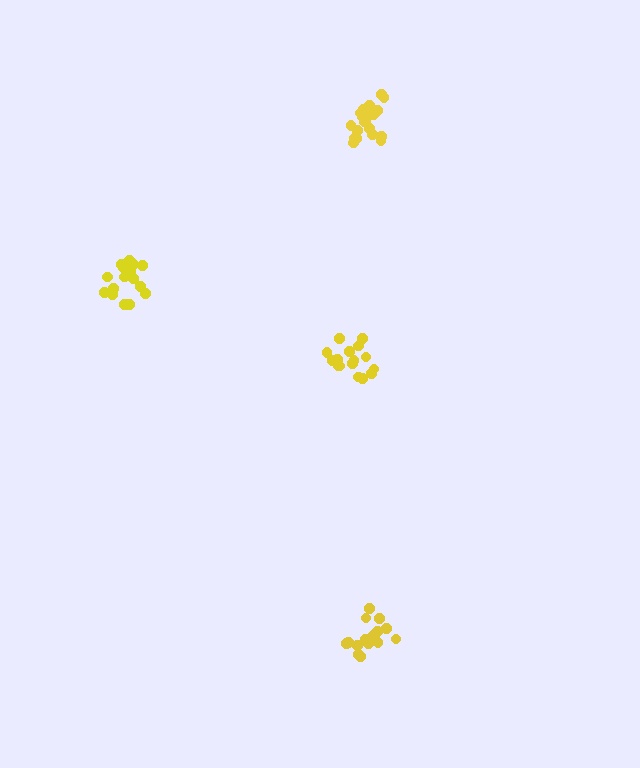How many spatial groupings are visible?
There are 4 spatial groupings.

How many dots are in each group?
Group 1: 16 dots, Group 2: 17 dots, Group 3: 21 dots, Group 4: 16 dots (70 total).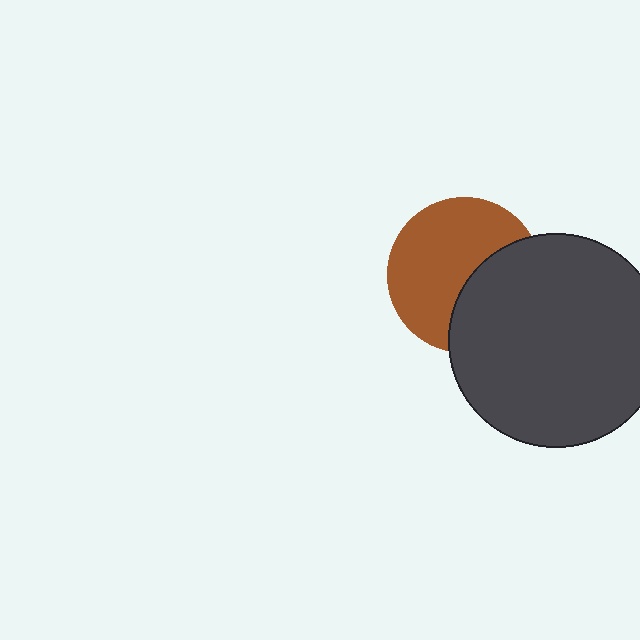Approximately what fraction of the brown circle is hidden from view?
Roughly 39% of the brown circle is hidden behind the dark gray circle.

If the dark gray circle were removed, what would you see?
You would see the complete brown circle.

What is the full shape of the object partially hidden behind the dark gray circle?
The partially hidden object is a brown circle.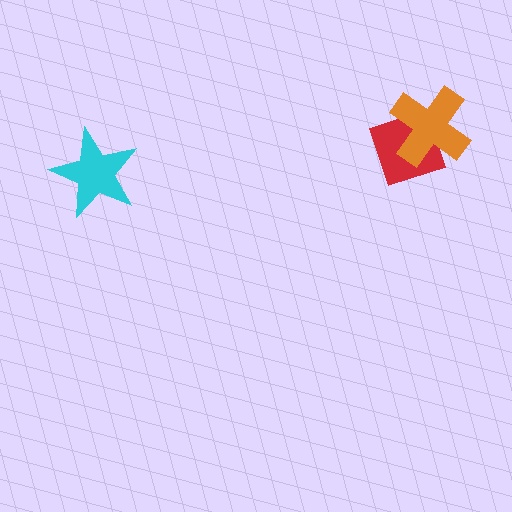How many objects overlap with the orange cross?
1 object overlaps with the orange cross.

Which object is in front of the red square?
The orange cross is in front of the red square.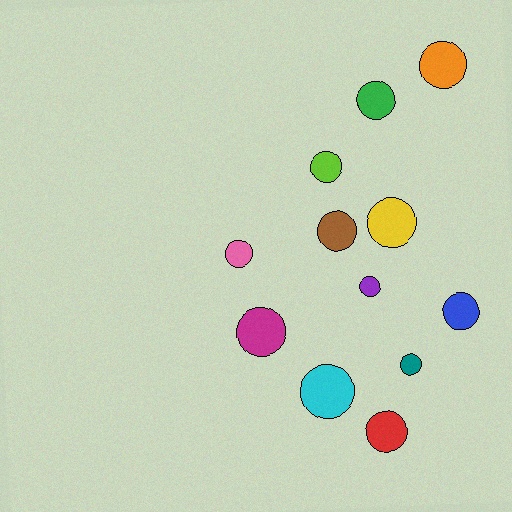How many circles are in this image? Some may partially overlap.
There are 12 circles.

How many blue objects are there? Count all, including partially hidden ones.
There is 1 blue object.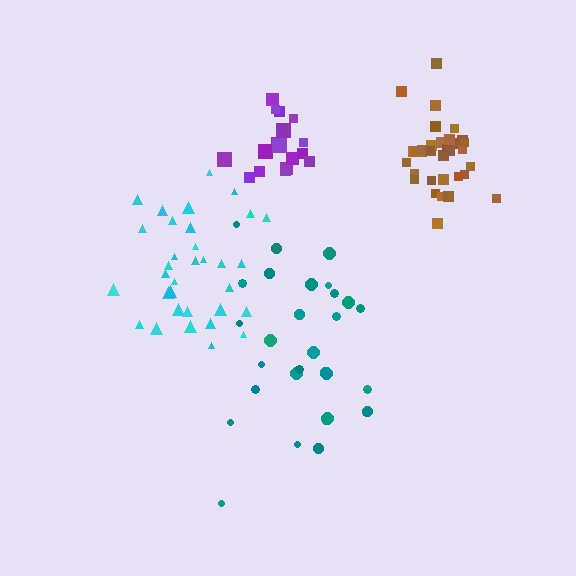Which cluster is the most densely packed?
Brown.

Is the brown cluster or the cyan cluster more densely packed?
Brown.